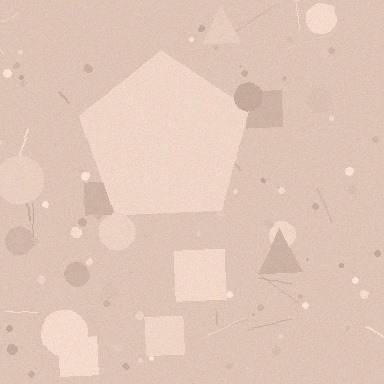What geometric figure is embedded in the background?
A pentagon is embedded in the background.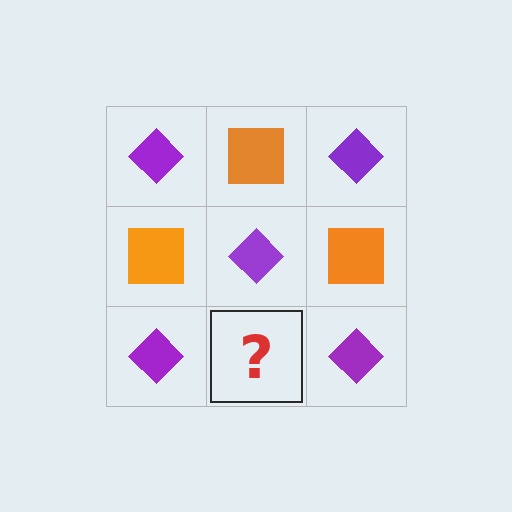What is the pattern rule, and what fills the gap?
The rule is that it alternates purple diamond and orange square in a checkerboard pattern. The gap should be filled with an orange square.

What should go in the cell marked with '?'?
The missing cell should contain an orange square.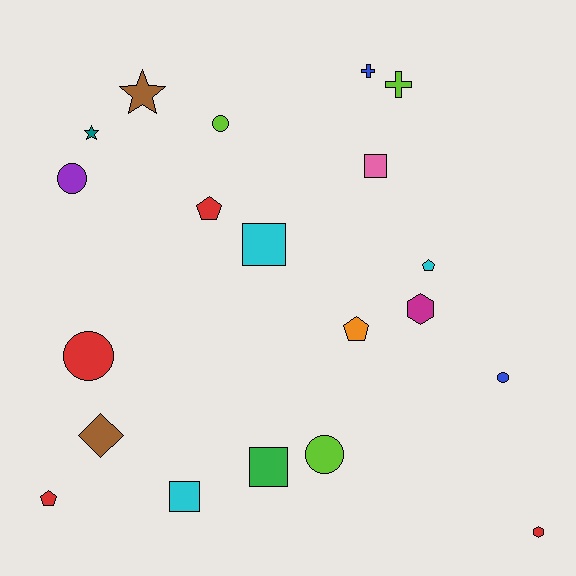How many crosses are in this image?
There are 2 crosses.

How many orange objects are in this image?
There is 1 orange object.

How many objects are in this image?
There are 20 objects.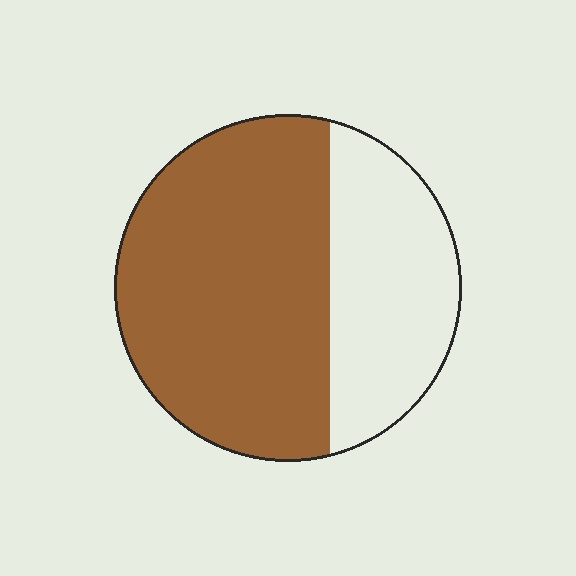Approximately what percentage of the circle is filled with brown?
Approximately 65%.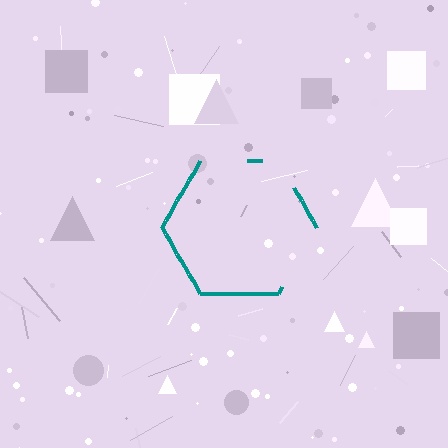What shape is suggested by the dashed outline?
The dashed outline suggests a hexagon.